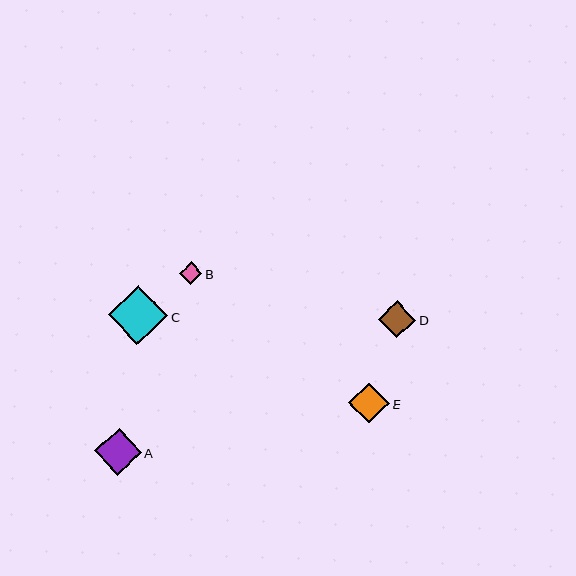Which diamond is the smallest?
Diamond B is the smallest with a size of approximately 22 pixels.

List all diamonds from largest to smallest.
From largest to smallest: C, A, E, D, B.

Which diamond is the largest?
Diamond C is the largest with a size of approximately 59 pixels.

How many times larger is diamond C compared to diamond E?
Diamond C is approximately 1.5 times the size of diamond E.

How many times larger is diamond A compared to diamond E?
Diamond A is approximately 1.2 times the size of diamond E.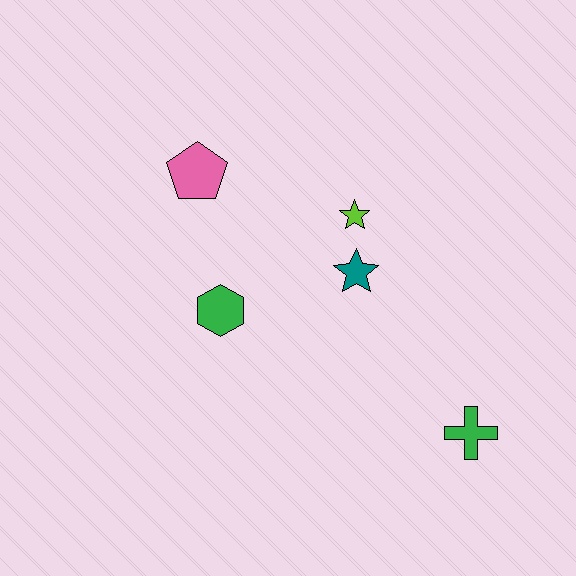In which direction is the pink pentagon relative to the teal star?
The pink pentagon is to the left of the teal star.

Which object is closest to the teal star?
The lime star is closest to the teal star.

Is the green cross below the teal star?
Yes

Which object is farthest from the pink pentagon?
The green cross is farthest from the pink pentagon.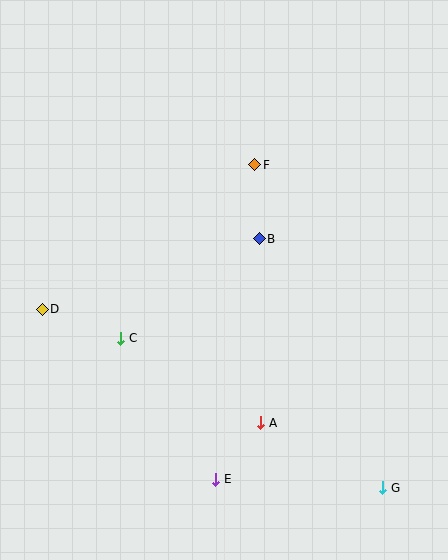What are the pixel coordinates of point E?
Point E is at (216, 479).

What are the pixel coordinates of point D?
Point D is at (42, 309).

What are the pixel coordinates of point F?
Point F is at (255, 165).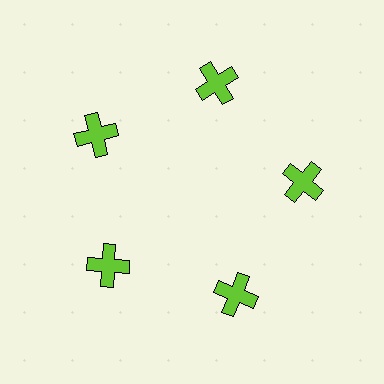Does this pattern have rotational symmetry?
Yes, this pattern has 5-fold rotational symmetry. It looks the same after rotating 72 degrees around the center.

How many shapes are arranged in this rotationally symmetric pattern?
There are 5 shapes, arranged in 5 groups of 1.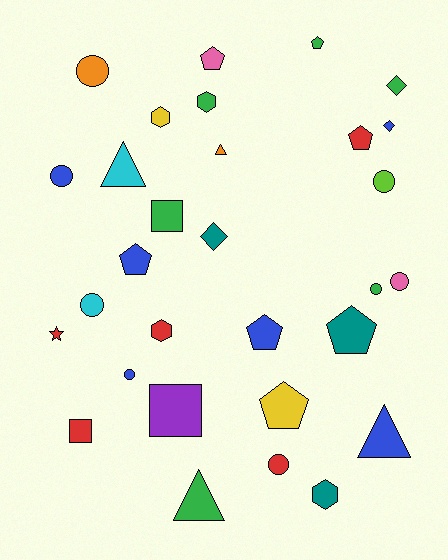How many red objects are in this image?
There are 5 red objects.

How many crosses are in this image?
There are no crosses.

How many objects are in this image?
There are 30 objects.